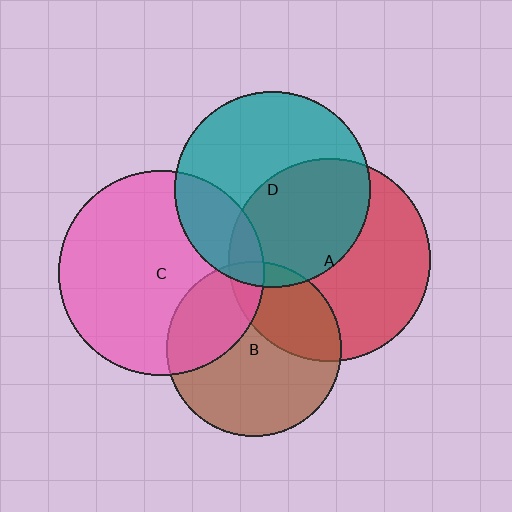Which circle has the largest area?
Circle C (pink).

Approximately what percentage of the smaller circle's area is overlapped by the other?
Approximately 30%.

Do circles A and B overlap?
Yes.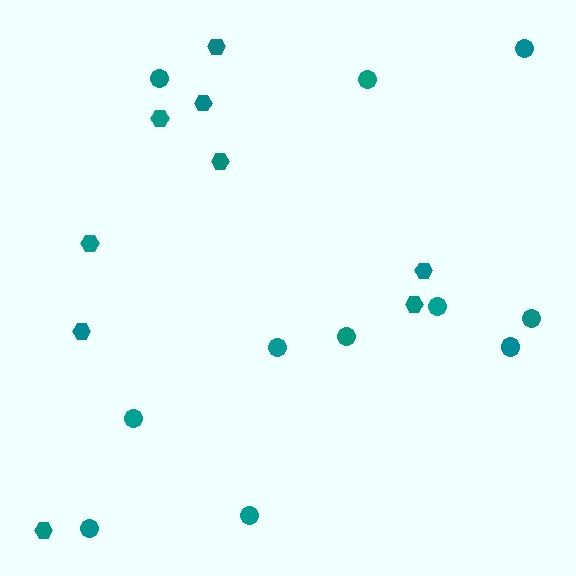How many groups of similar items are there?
There are 2 groups: one group of hexagons (9) and one group of circles (11).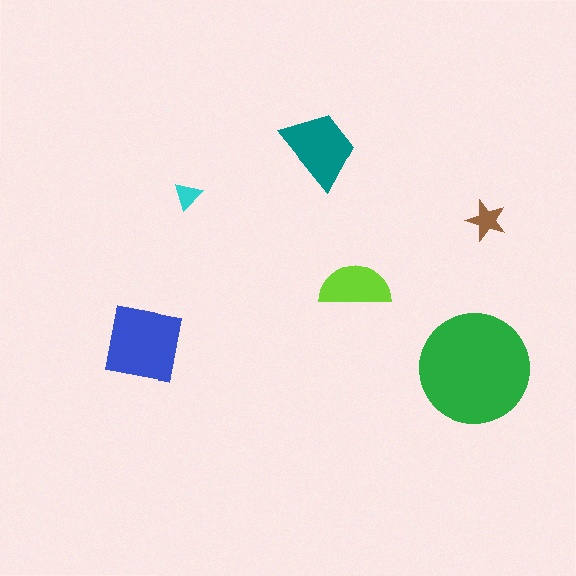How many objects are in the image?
There are 6 objects in the image.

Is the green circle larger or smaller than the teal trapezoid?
Larger.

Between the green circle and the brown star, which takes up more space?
The green circle.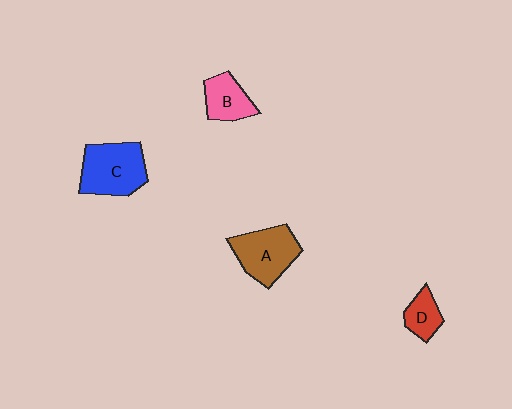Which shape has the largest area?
Shape C (blue).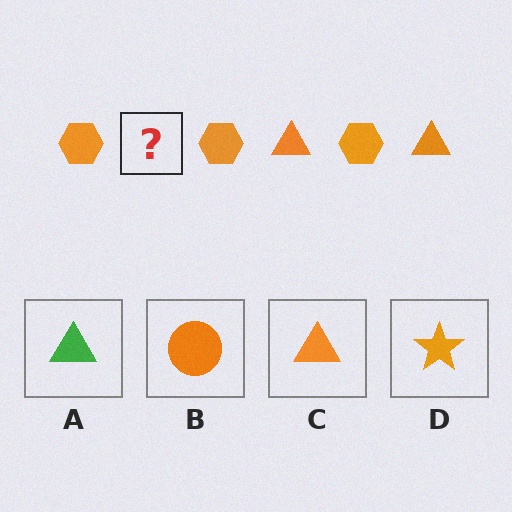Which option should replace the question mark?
Option C.